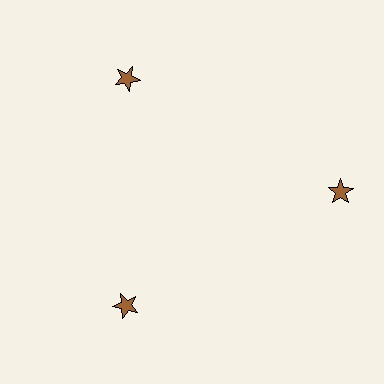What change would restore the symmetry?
The symmetry would be restored by moving it inward, back onto the ring so that all 3 stars sit at equal angles and equal distance from the center.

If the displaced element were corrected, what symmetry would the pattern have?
It would have 3-fold rotational symmetry — the pattern would map onto itself every 120 degrees.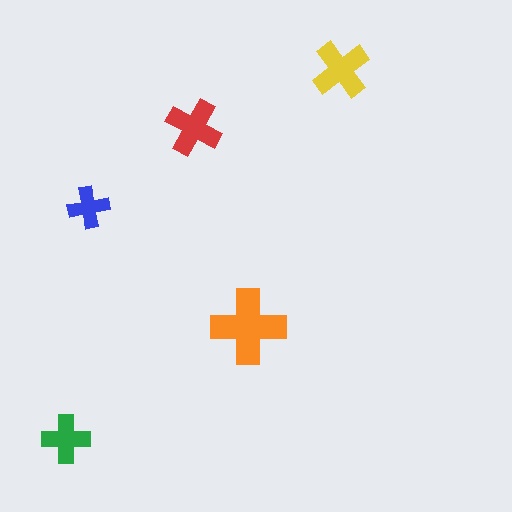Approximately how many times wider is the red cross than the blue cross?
About 1.5 times wider.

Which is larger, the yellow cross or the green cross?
The yellow one.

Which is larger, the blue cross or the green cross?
The green one.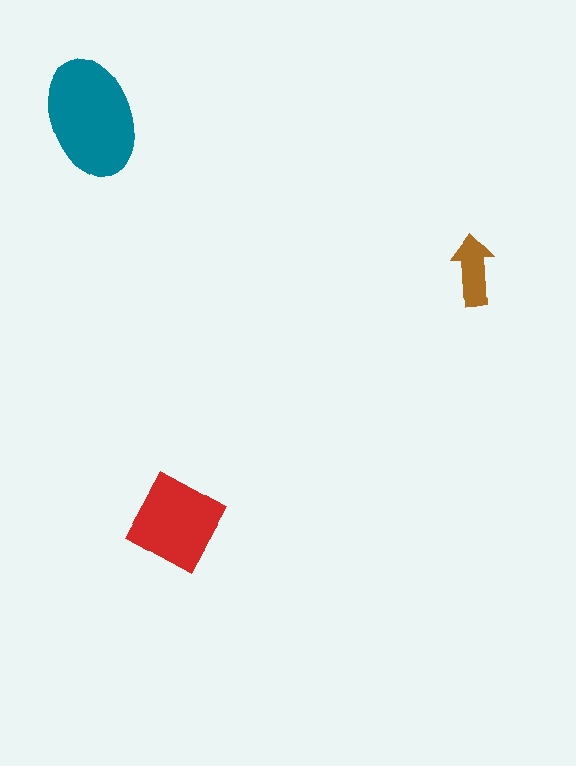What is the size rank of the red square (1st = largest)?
2nd.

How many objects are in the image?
There are 3 objects in the image.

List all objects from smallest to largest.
The brown arrow, the red square, the teal ellipse.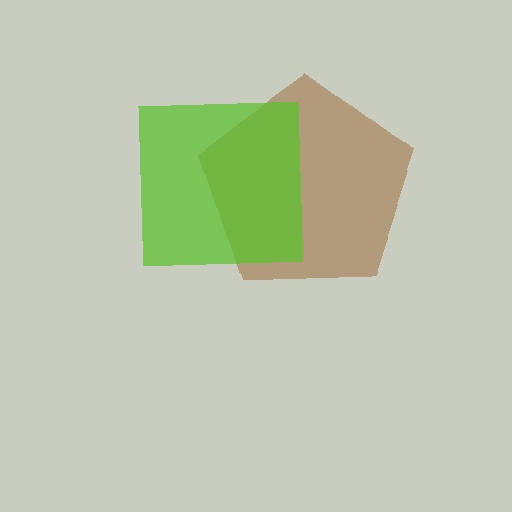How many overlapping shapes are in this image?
There are 2 overlapping shapes in the image.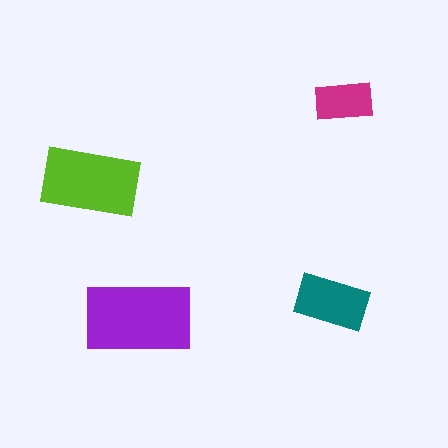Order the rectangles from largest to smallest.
the purple one, the lime one, the teal one, the magenta one.